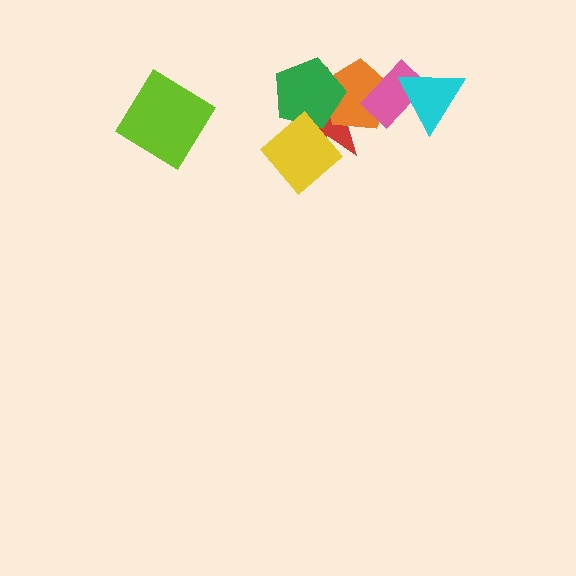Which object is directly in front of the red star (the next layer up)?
The orange pentagon is directly in front of the red star.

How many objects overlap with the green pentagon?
3 objects overlap with the green pentagon.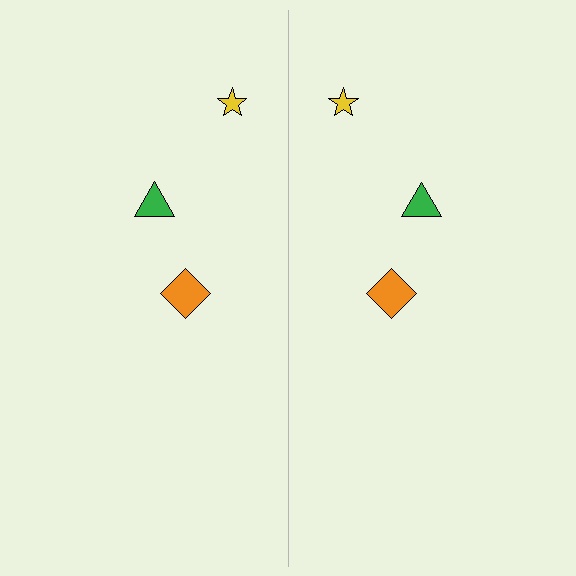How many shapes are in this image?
There are 6 shapes in this image.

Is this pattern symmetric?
Yes, this pattern has bilateral (reflection) symmetry.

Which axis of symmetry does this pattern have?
The pattern has a vertical axis of symmetry running through the center of the image.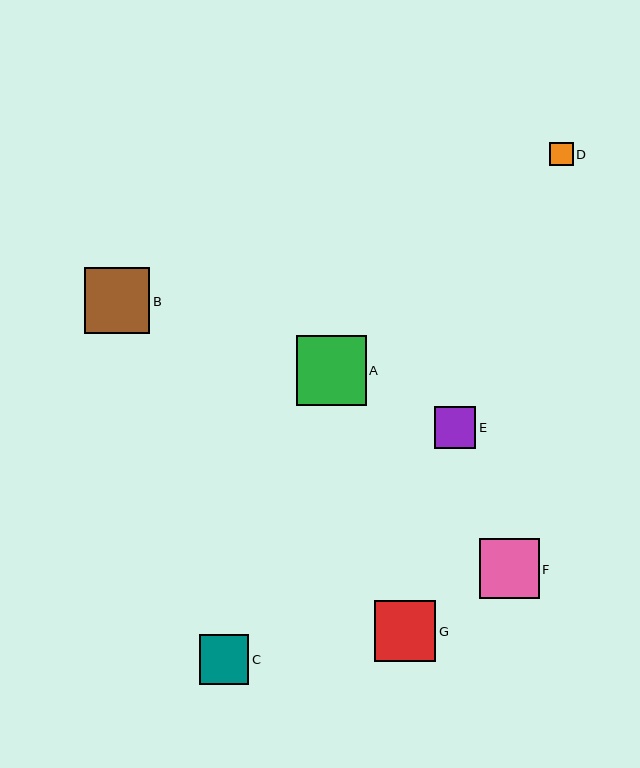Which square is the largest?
Square A is the largest with a size of approximately 70 pixels.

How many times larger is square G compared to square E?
Square G is approximately 1.5 times the size of square E.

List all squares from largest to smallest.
From largest to smallest: A, B, G, F, C, E, D.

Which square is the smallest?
Square D is the smallest with a size of approximately 23 pixels.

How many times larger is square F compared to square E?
Square F is approximately 1.4 times the size of square E.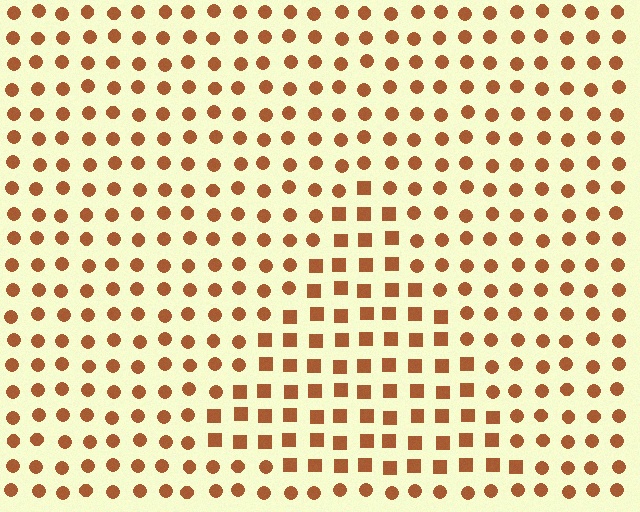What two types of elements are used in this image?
The image uses squares inside the triangle region and circles outside it.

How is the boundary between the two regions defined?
The boundary is defined by a change in element shape: squares inside vs. circles outside. All elements share the same color and spacing.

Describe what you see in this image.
The image is filled with small brown elements arranged in a uniform grid. A triangle-shaped region contains squares, while the surrounding area contains circles. The boundary is defined purely by the change in element shape.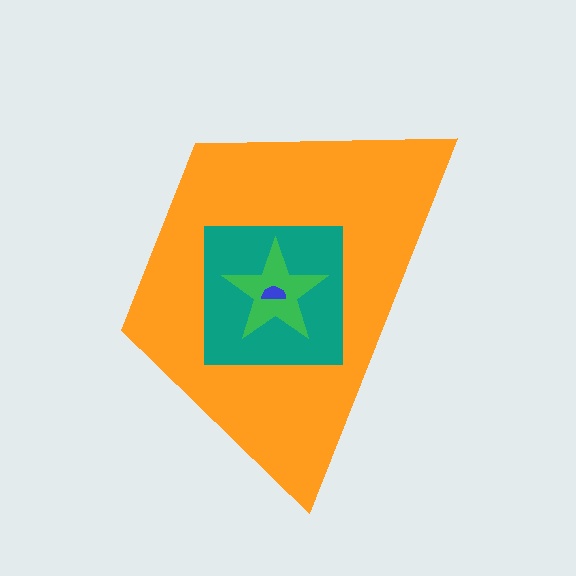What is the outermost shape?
The orange trapezoid.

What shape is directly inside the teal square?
The green star.